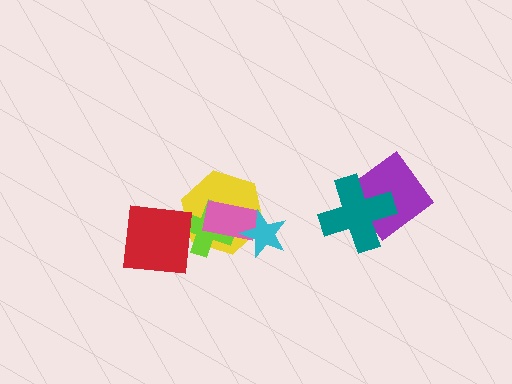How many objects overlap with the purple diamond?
1 object overlaps with the purple diamond.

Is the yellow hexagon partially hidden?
Yes, it is partially covered by another shape.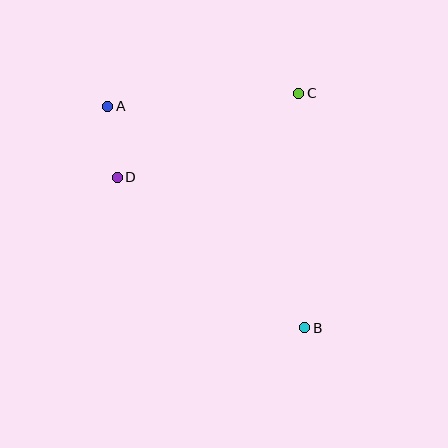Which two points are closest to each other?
Points A and D are closest to each other.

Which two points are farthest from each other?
Points A and B are farthest from each other.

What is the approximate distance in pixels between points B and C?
The distance between B and C is approximately 234 pixels.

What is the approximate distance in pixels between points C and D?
The distance between C and D is approximately 200 pixels.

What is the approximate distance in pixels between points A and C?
The distance between A and C is approximately 191 pixels.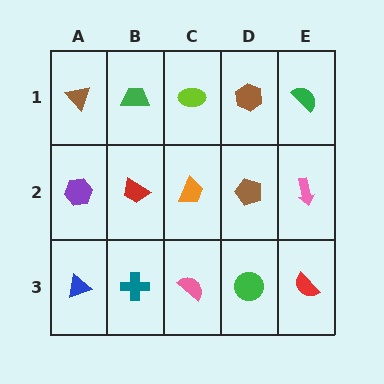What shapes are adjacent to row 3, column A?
A purple hexagon (row 2, column A), a teal cross (row 3, column B).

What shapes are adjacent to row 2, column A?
A brown triangle (row 1, column A), a blue triangle (row 3, column A), a red trapezoid (row 2, column B).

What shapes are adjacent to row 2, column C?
A lime ellipse (row 1, column C), a pink semicircle (row 3, column C), a red trapezoid (row 2, column B), a brown pentagon (row 2, column D).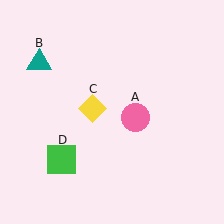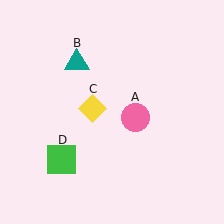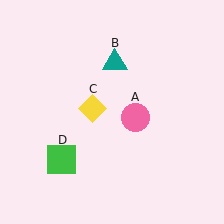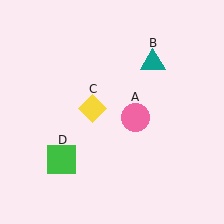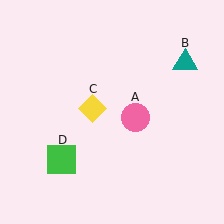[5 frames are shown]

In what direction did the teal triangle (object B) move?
The teal triangle (object B) moved right.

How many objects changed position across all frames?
1 object changed position: teal triangle (object B).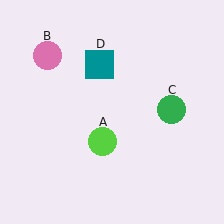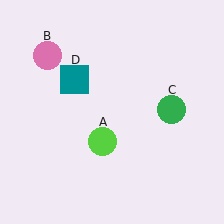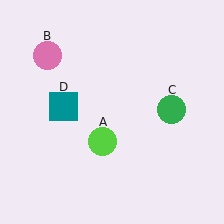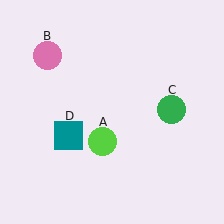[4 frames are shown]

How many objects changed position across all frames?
1 object changed position: teal square (object D).